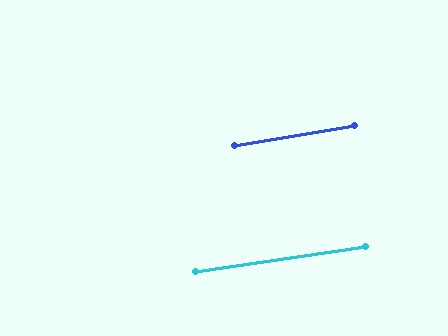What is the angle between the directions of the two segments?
Approximately 2 degrees.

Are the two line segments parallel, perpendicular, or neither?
Parallel — their directions differ by only 1.6°.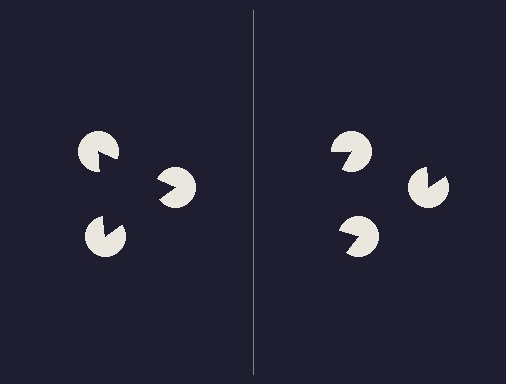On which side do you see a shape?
An illusory triangle appears on the left side. On the right side the wedge cuts are rotated, so no coherent shape forms.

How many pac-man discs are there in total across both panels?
6 — 3 on each side.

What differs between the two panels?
The pac-man discs are positioned identically on both sides; only the wedge orientations differ. On the left they align to a triangle; on the right they are misaligned.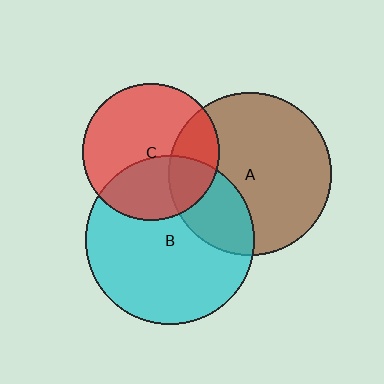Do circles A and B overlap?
Yes.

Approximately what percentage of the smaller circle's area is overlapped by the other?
Approximately 25%.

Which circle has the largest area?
Circle B (cyan).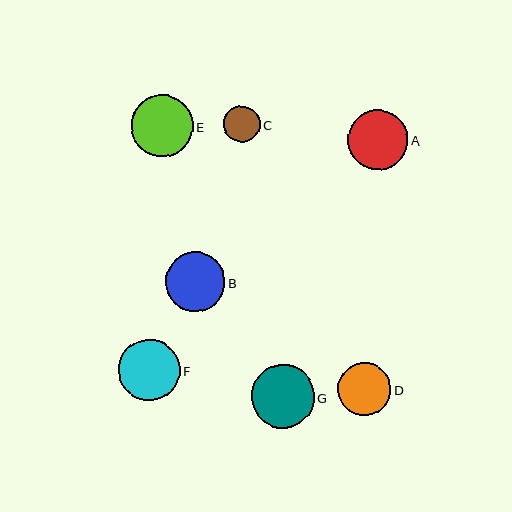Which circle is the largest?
Circle G is the largest with a size of approximately 63 pixels.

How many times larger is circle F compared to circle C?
Circle F is approximately 1.7 times the size of circle C.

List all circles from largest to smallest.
From largest to smallest: G, E, F, A, B, D, C.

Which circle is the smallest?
Circle C is the smallest with a size of approximately 36 pixels.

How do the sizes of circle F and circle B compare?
Circle F and circle B are approximately the same size.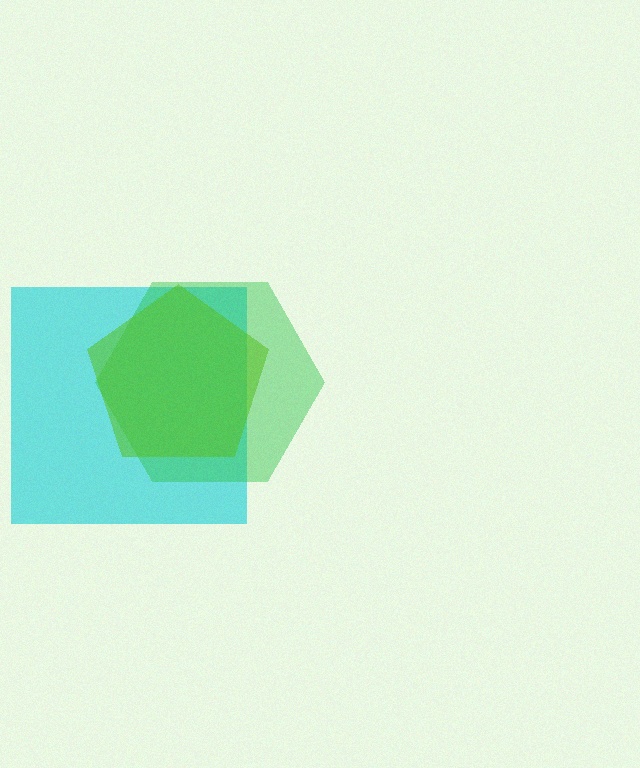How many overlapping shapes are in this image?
There are 3 overlapping shapes in the image.